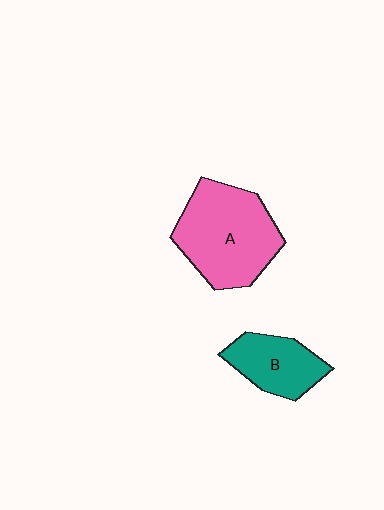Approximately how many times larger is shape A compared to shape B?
Approximately 1.8 times.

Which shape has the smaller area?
Shape B (teal).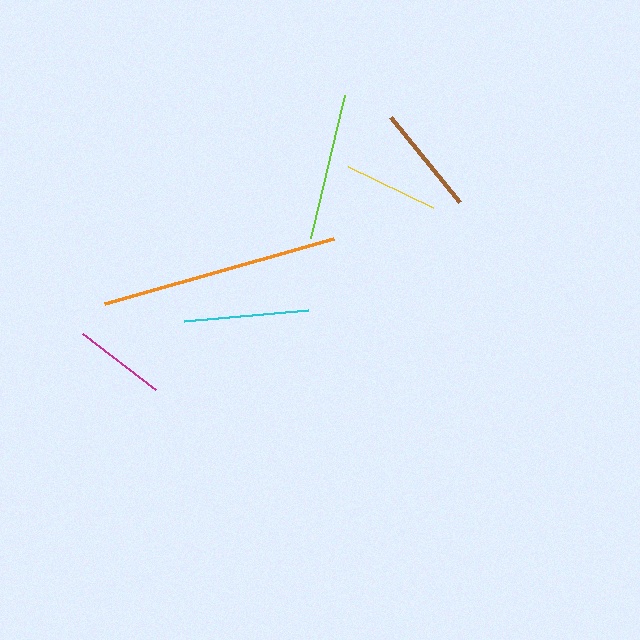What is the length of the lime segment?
The lime segment is approximately 147 pixels long.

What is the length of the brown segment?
The brown segment is approximately 110 pixels long.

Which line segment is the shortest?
The magenta line is the shortest at approximately 92 pixels.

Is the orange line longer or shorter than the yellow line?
The orange line is longer than the yellow line.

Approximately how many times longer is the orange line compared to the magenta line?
The orange line is approximately 2.6 times the length of the magenta line.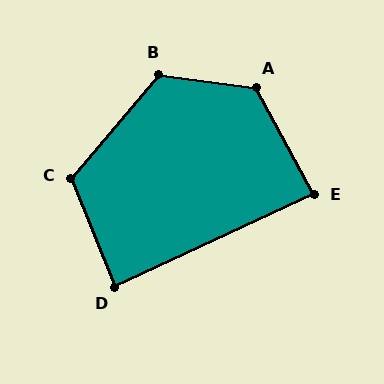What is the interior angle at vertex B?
Approximately 122 degrees (obtuse).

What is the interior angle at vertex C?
Approximately 117 degrees (obtuse).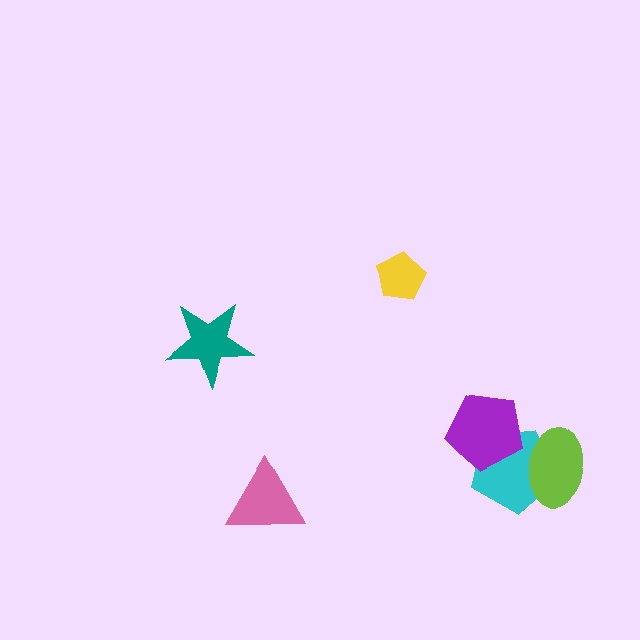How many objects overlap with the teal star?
0 objects overlap with the teal star.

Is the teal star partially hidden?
No, no other shape covers it.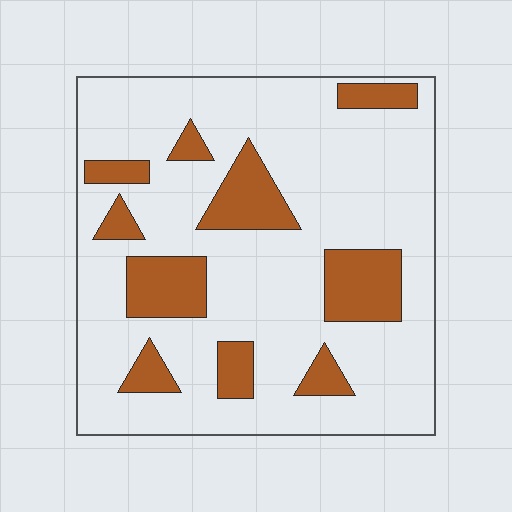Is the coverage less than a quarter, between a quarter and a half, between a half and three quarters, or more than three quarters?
Less than a quarter.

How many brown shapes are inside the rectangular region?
10.